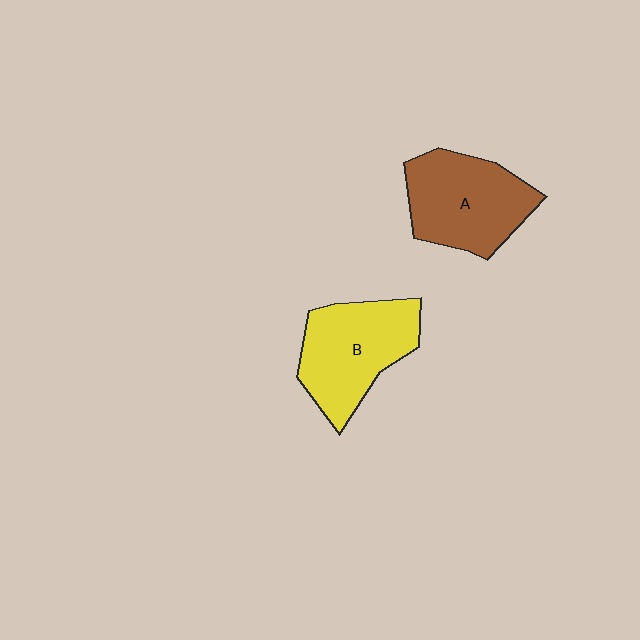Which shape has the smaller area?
Shape A (brown).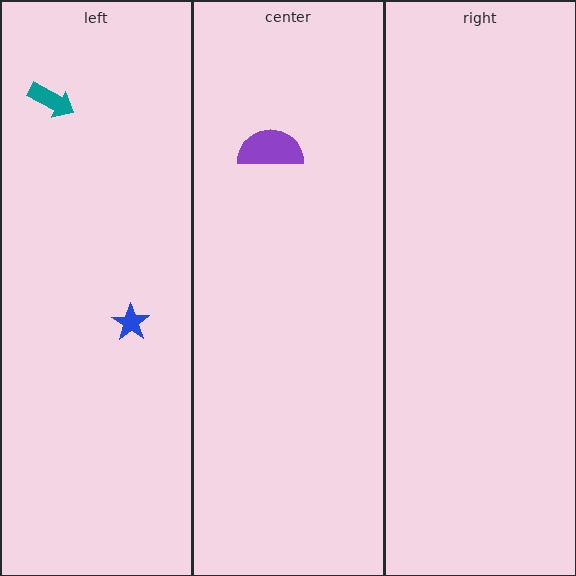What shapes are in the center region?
The purple semicircle.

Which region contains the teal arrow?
The left region.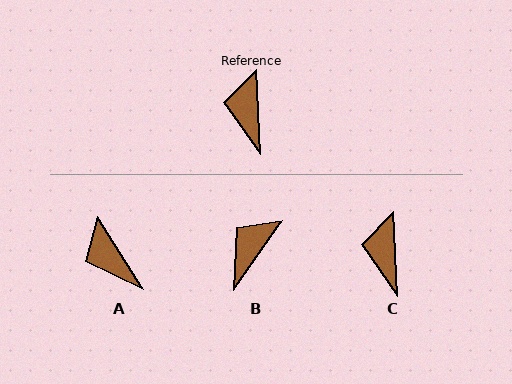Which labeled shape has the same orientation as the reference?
C.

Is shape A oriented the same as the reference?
No, it is off by about 30 degrees.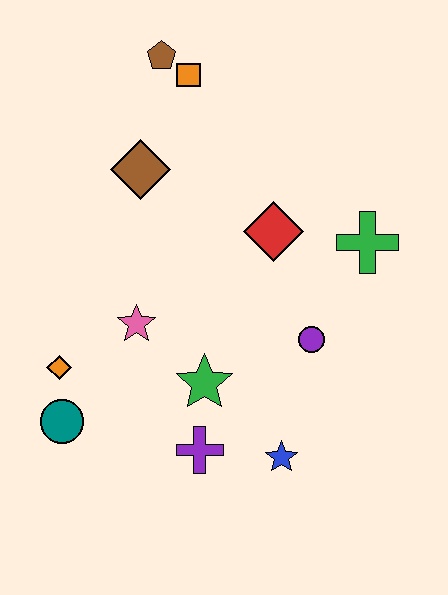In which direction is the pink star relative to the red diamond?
The pink star is to the left of the red diamond.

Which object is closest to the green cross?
The red diamond is closest to the green cross.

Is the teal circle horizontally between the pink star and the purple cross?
No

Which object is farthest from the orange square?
The blue star is farthest from the orange square.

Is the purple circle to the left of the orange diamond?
No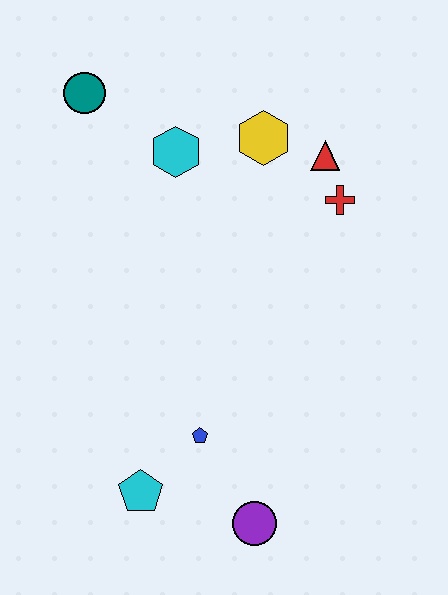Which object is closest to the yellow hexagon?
The red triangle is closest to the yellow hexagon.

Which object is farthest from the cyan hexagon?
The purple circle is farthest from the cyan hexagon.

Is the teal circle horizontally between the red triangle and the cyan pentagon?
No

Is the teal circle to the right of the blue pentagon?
No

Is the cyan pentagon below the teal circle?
Yes